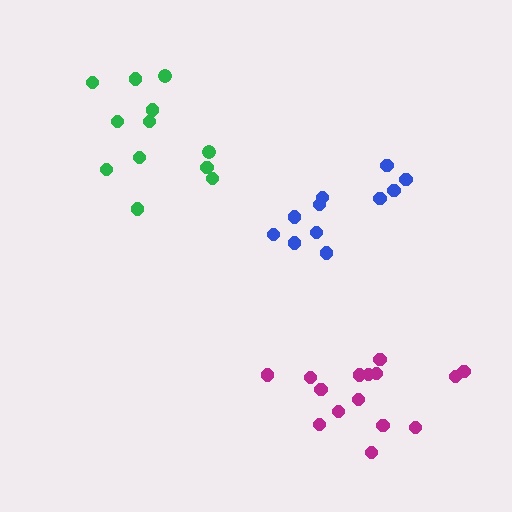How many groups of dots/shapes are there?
There are 3 groups.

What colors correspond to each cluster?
The clusters are colored: blue, green, magenta.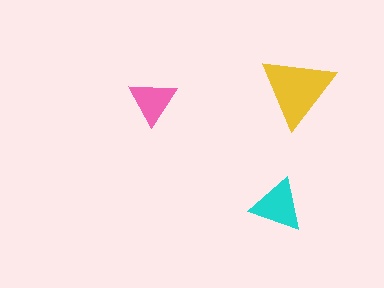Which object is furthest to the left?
The pink triangle is leftmost.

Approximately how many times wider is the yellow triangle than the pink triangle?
About 1.5 times wider.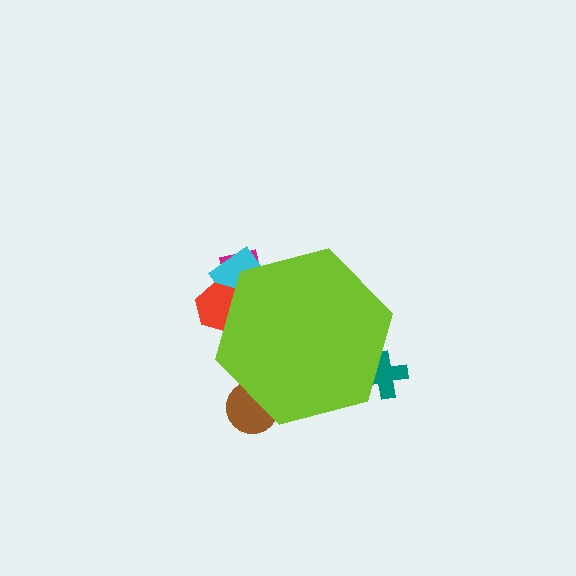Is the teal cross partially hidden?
Yes, the teal cross is partially hidden behind the lime hexagon.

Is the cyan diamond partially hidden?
Yes, the cyan diamond is partially hidden behind the lime hexagon.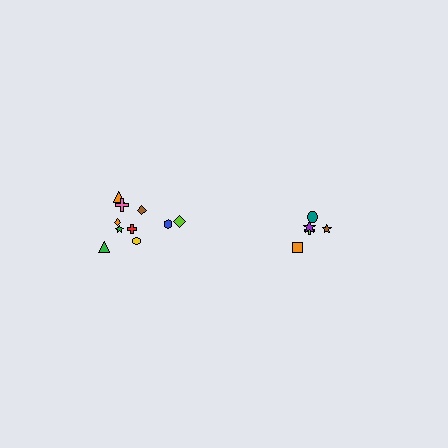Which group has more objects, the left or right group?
The left group.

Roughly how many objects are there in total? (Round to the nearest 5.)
Roughly 15 objects in total.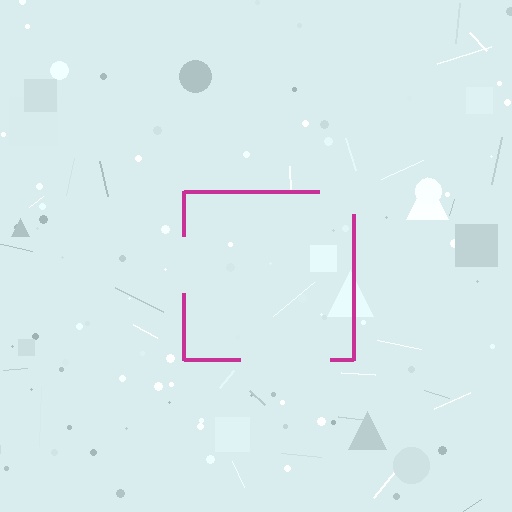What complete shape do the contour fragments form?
The contour fragments form a square.